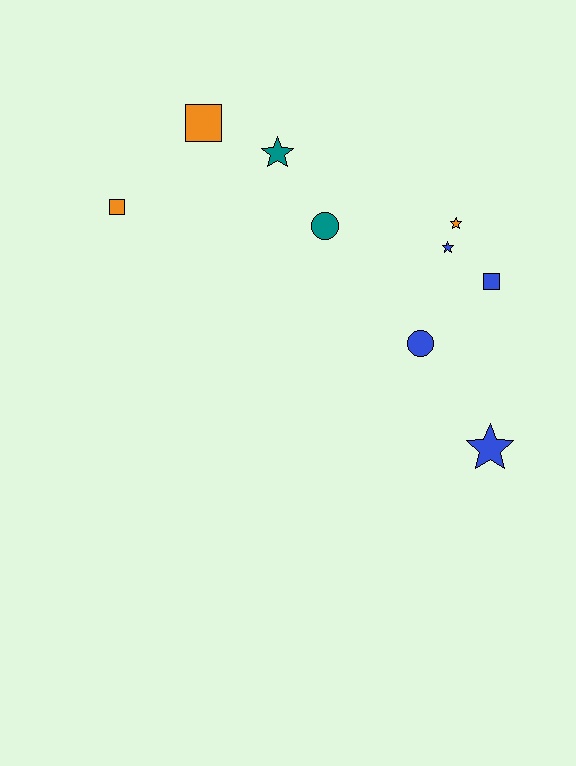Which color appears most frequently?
Blue, with 4 objects.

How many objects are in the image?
There are 9 objects.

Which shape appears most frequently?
Star, with 4 objects.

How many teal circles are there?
There is 1 teal circle.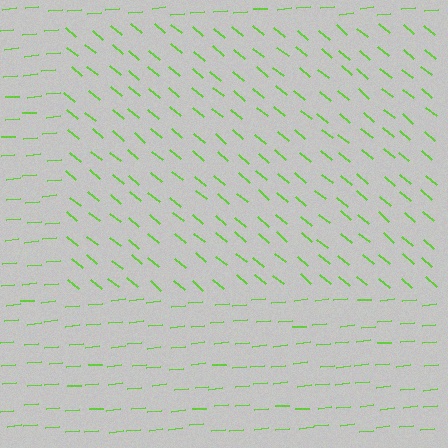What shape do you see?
I see a rectangle.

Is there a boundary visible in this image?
Yes, there is a texture boundary formed by a change in line orientation.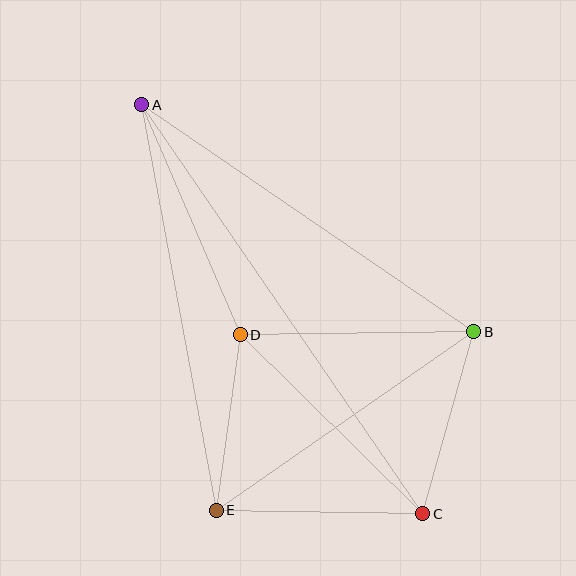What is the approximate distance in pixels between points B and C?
The distance between B and C is approximately 189 pixels.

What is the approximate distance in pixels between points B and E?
The distance between B and E is approximately 313 pixels.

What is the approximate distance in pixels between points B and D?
The distance between B and D is approximately 233 pixels.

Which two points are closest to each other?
Points D and E are closest to each other.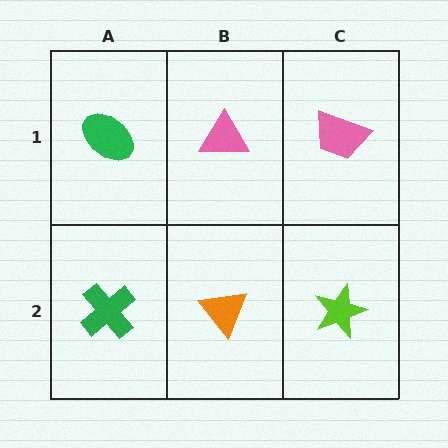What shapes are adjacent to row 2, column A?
A green ellipse (row 1, column A), an orange triangle (row 2, column B).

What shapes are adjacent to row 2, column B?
A pink triangle (row 1, column B), a green cross (row 2, column A), a lime star (row 2, column C).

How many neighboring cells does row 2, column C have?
2.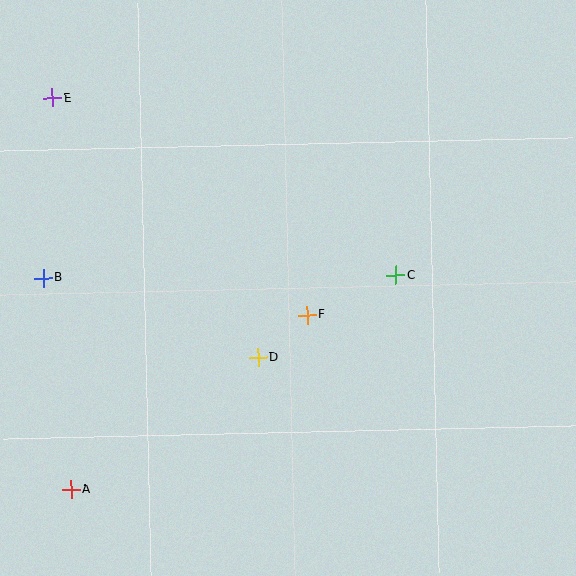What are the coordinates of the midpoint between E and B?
The midpoint between E and B is at (48, 188).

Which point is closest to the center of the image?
Point F at (307, 315) is closest to the center.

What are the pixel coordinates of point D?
Point D is at (258, 357).